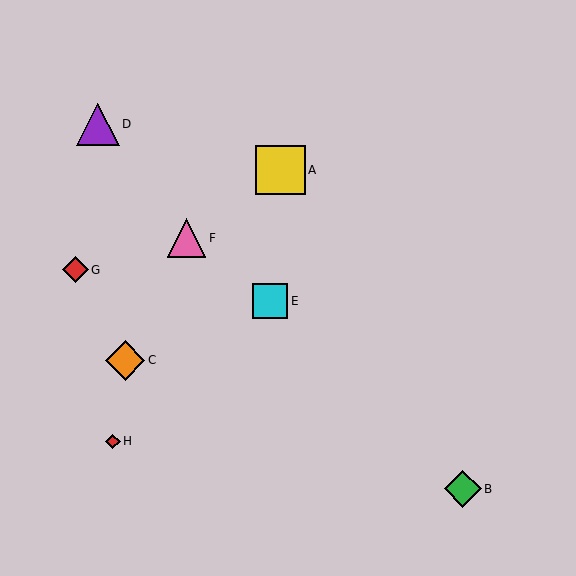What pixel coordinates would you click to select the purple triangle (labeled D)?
Click at (98, 124) to select the purple triangle D.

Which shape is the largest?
The yellow square (labeled A) is the largest.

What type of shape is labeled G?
Shape G is a red diamond.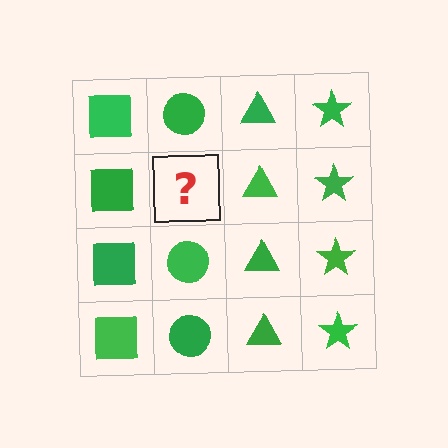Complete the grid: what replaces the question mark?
The question mark should be replaced with a green circle.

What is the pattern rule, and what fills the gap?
The rule is that each column has a consistent shape. The gap should be filled with a green circle.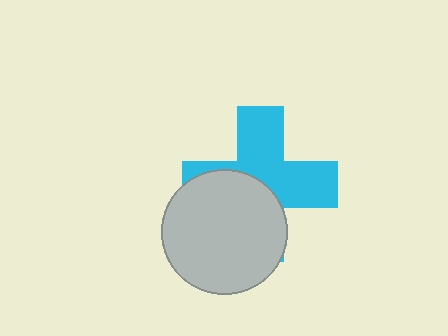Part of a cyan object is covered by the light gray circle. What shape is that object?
It is a cross.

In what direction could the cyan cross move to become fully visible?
The cyan cross could move toward the upper-right. That would shift it out from behind the light gray circle entirely.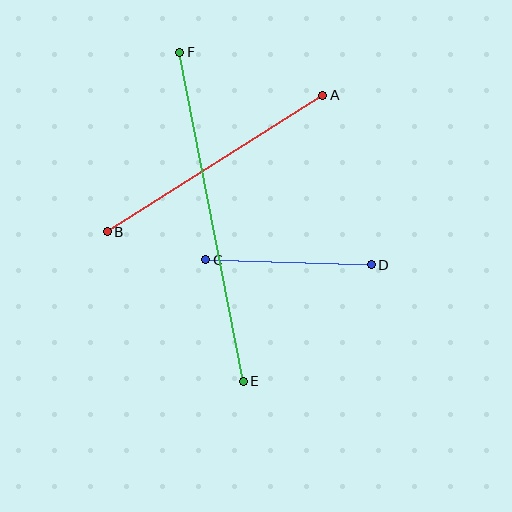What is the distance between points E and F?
The distance is approximately 335 pixels.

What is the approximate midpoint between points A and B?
The midpoint is at approximately (215, 163) pixels.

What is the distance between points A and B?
The distance is approximately 255 pixels.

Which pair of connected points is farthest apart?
Points E and F are farthest apart.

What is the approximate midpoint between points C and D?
The midpoint is at approximately (288, 262) pixels.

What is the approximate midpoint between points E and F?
The midpoint is at approximately (212, 217) pixels.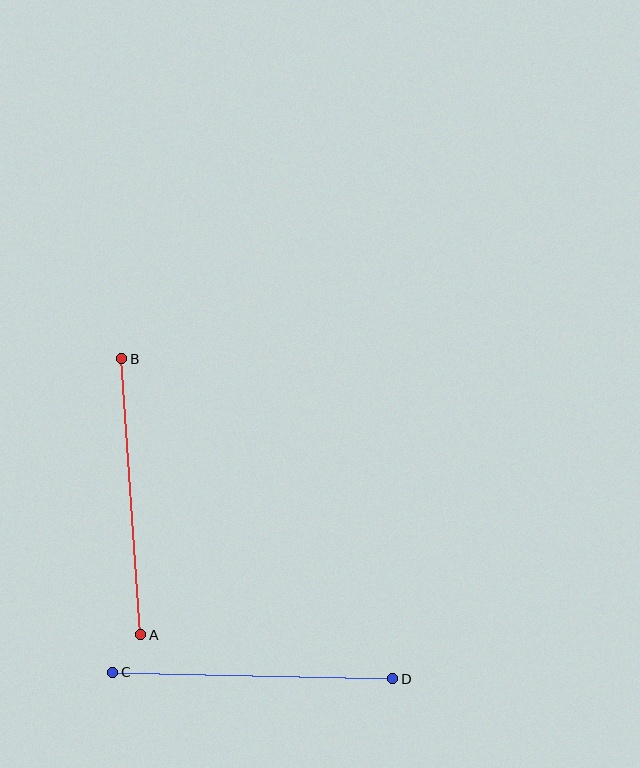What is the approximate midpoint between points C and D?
The midpoint is at approximately (253, 675) pixels.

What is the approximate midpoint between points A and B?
The midpoint is at approximately (131, 497) pixels.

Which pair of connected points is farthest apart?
Points C and D are farthest apart.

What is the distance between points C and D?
The distance is approximately 280 pixels.